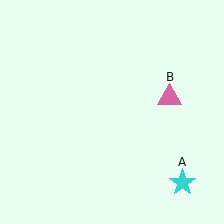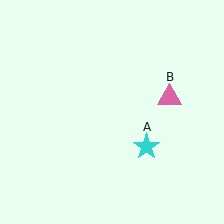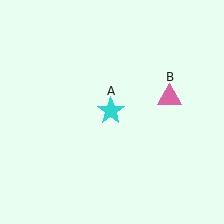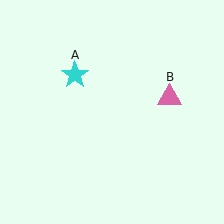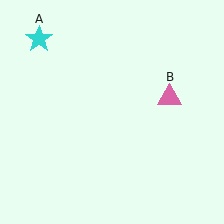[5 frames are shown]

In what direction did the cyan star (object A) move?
The cyan star (object A) moved up and to the left.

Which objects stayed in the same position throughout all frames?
Pink triangle (object B) remained stationary.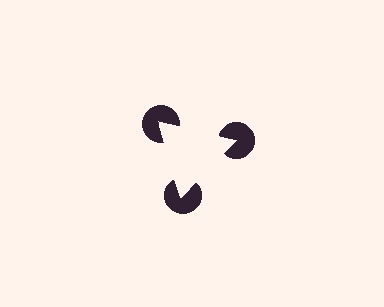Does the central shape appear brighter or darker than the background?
It typically appears slightly brighter than the background, even though no actual brightness change is drawn.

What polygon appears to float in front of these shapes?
An illusory triangle — its edges are inferred from the aligned wedge cuts in the pac-man discs, not physically drawn.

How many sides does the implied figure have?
3 sides.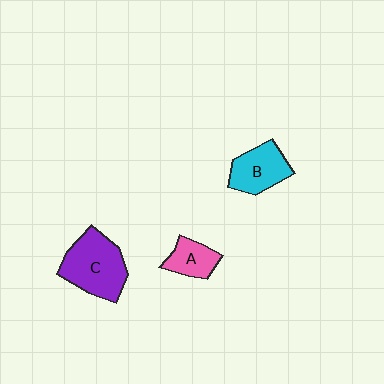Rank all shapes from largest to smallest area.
From largest to smallest: C (purple), B (cyan), A (pink).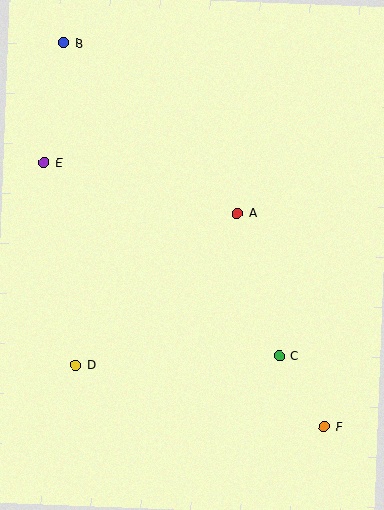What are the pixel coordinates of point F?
Point F is at (324, 426).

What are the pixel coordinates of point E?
Point E is at (44, 163).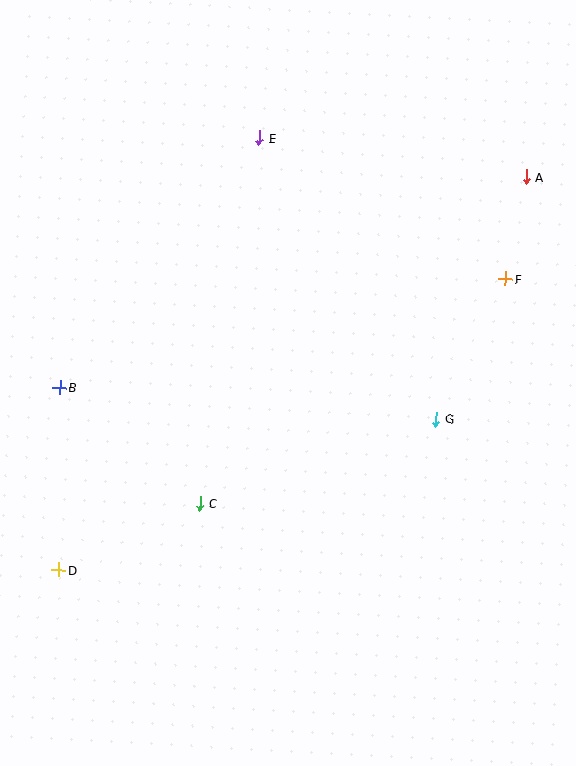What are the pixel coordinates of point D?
Point D is at (59, 570).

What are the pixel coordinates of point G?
Point G is at (436, 419).